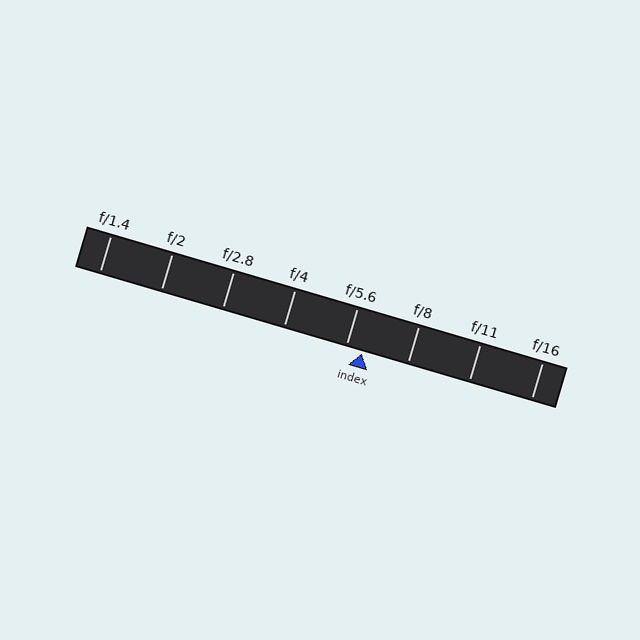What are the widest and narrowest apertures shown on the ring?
The widest aperture shown is f/1.4 and the narrowest is f/16.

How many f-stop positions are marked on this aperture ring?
There are 8 f-stop positions marked.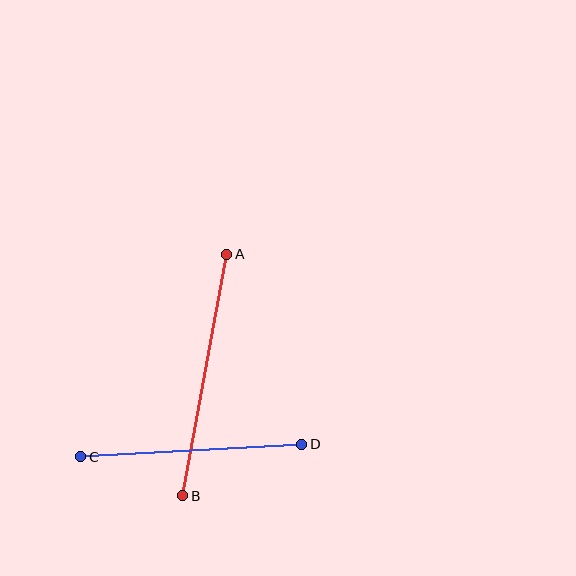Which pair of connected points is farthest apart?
Points A and B are farthest apart.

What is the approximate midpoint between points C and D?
The midpoint is at approximately (191, 451) pixels.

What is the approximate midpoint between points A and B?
The midpoint is at approximately (205, 375) pixels.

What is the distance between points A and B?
The distance is approximately 245 pixels.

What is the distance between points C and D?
The distance is approximately 221 pixels.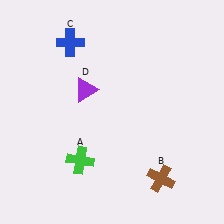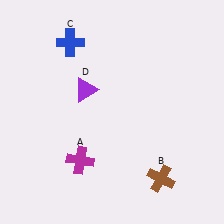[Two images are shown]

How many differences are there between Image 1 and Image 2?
There is 1 difference between the two images.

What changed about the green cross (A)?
In Image 1, A is green. In Image 2, it changed to magenta.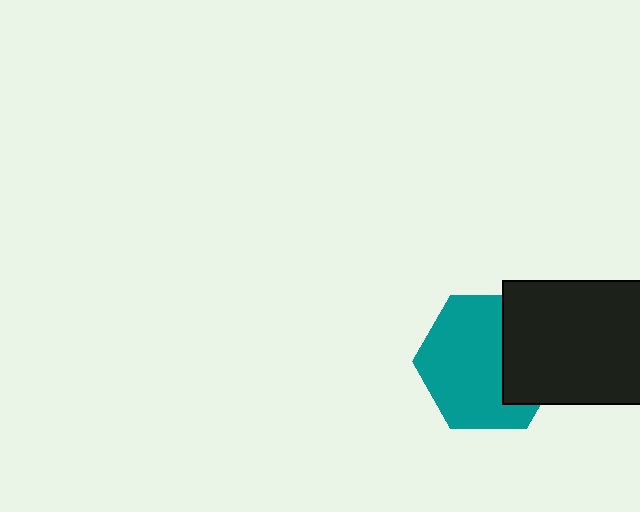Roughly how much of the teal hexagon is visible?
Most of it is visible (roughly 66%).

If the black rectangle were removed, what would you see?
You would see the complete teal hexagon.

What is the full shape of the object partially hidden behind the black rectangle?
The partially hidden object is a teal hexagon.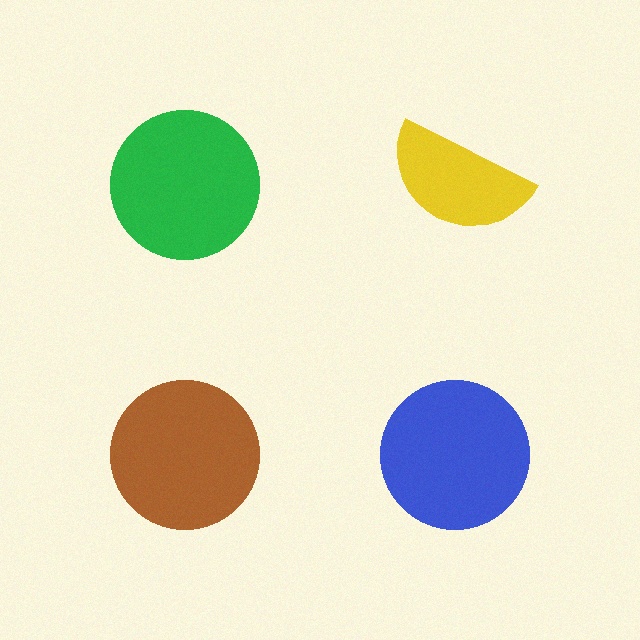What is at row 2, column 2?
A blue circle.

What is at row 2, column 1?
A brown circle.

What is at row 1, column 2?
A yellow semicircle.